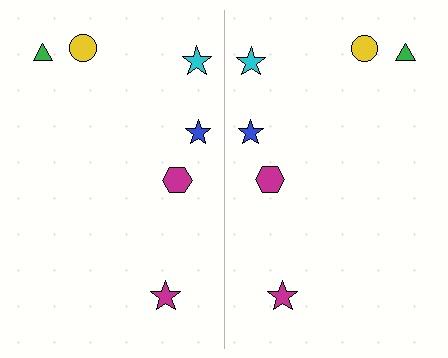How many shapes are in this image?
There are 12 shapes in this image.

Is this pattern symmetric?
Yes, this pattern has bilateral (reflection) symmetry.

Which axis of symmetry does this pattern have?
The pattern has a vertical axis of symmetry running through the center of the image.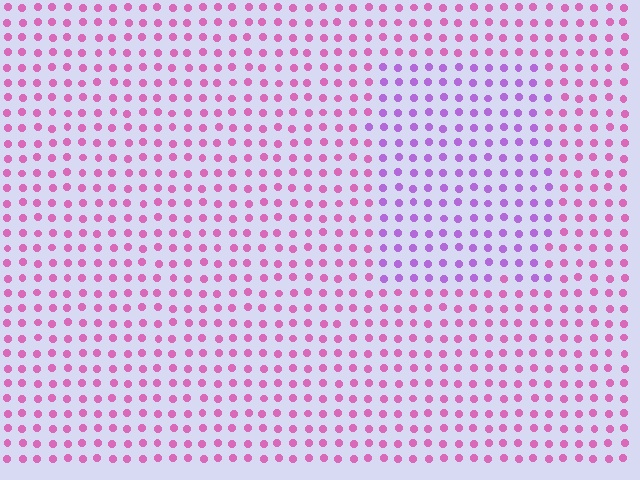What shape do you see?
I see a rectangle.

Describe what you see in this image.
The image is filled with small pink elements in a uniform arrangement. A rectangle-shaped region is visible where the elements are tinted to a slightly different hue, forming a subtle color boundary.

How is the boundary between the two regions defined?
The boundary is defined purely by a slight shift in hue (about 37 degrees). Spacing, size, and orientation are identical on both sides.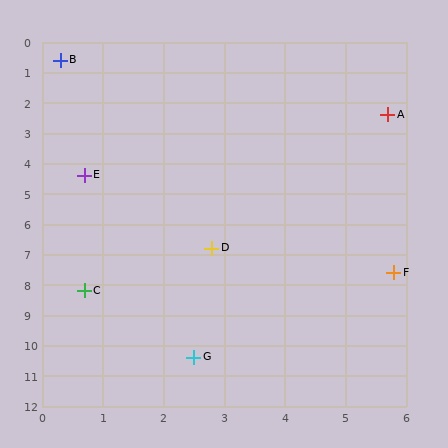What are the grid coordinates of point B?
Point B is at approximately (0.3, 0.6).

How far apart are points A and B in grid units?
Points A and B are about 5.7 grid units apart.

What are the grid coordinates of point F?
Point F is at approximately (5.8, 7.6).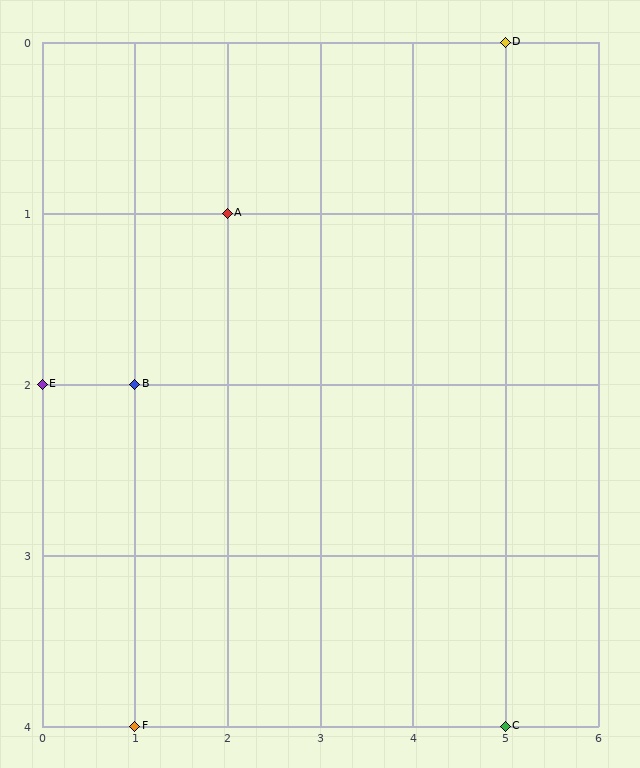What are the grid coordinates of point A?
Point A is at grid coordinates (2, 1).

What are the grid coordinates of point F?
Point F is at grid coordinates (1, 4).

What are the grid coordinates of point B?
Point B is at grid coordinates (1, 2).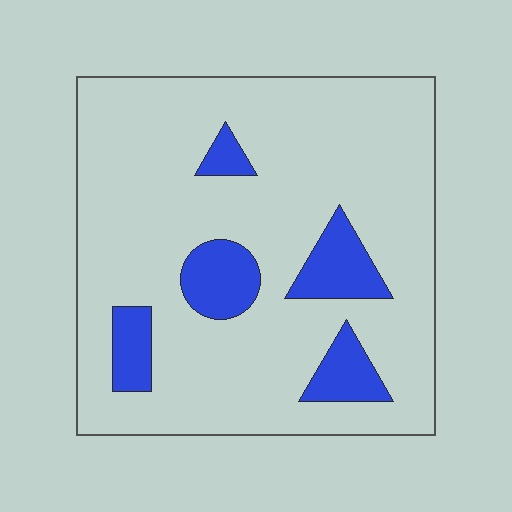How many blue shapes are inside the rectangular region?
5.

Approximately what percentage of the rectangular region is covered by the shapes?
Approximately 15%.